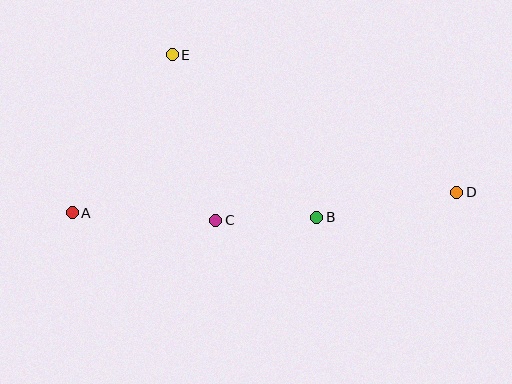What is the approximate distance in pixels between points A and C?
The distance between A and C is approximately 144 pixels.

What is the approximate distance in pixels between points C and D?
The distance between C and D is approximately 243 pixels.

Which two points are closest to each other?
Points B and C are closest to each other.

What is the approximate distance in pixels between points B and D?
The distance between B and D is approximately 142 pixels.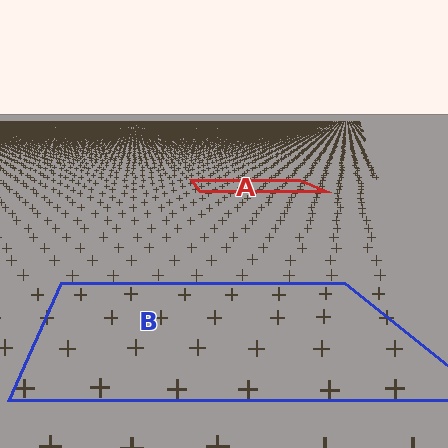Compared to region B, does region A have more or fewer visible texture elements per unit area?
Region A has more texture elements per unit area — they are packed more densely because it is farther away.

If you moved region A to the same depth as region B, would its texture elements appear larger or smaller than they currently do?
They would appear larger. At a closer depth, the same texture elements are projected at a bigger on-screen size.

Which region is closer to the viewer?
Region B is closer. The texture elements there are larger and more spread out.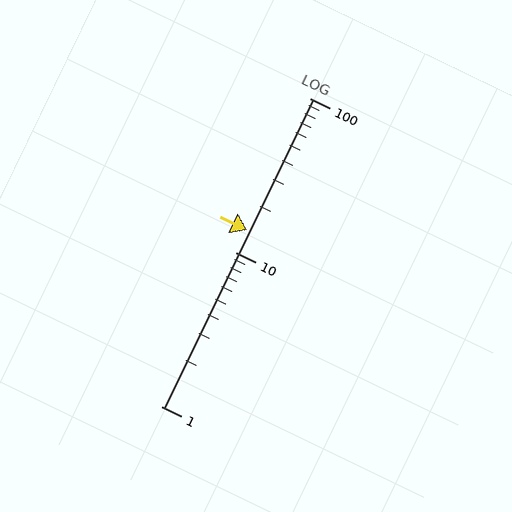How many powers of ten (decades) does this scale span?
The scale spans 2 decades, from 1 to 100.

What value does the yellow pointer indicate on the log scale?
The pointer indicates approximately 14.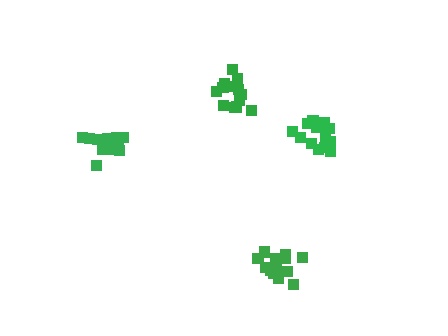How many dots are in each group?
Group 1: 14 dots, Group 2: 15 dots, Group 3: 13 dots, Group 4: 15 dots (57 total).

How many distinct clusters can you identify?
There are 4 distinct clusters.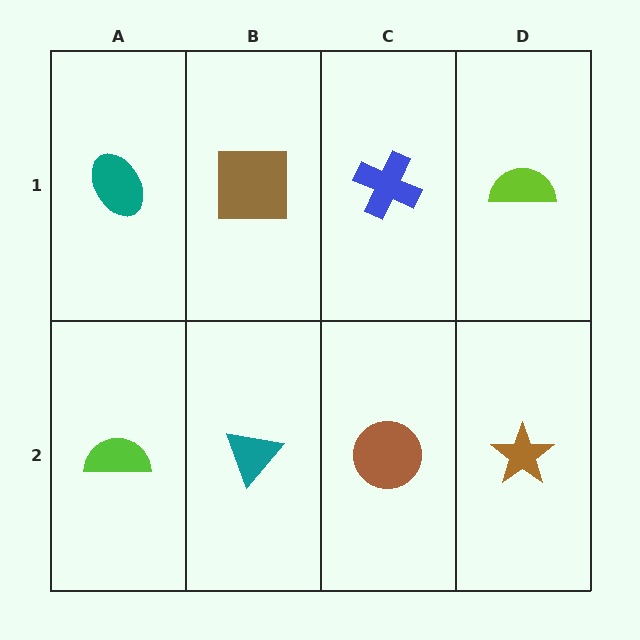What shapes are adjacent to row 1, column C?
A brown circle (row 2, column C), a brown square (row 1, column B), a lime semicircle (row 1, column D).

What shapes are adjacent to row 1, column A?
A lime semicircle (row 2, column A), a brown square (row 1, column B).